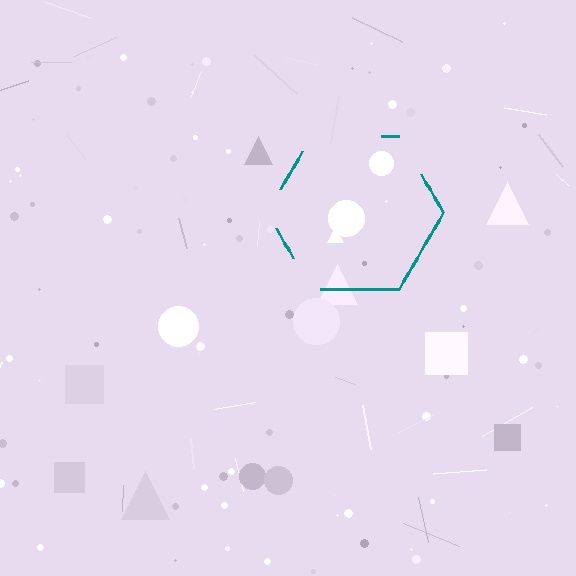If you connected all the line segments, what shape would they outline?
They would outline a hexagon.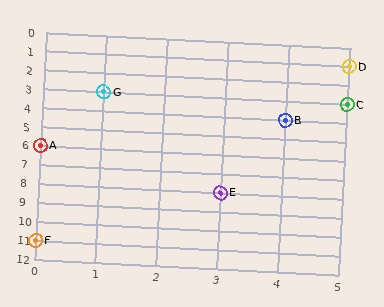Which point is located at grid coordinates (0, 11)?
Point F is at (0, 11).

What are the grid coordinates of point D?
Point D is at grid coordinates (5, 1).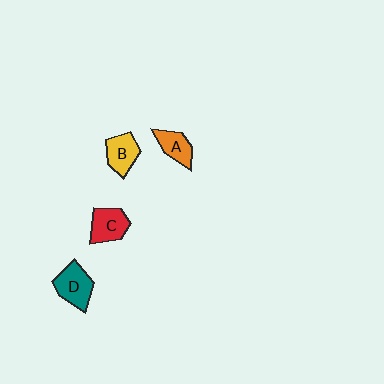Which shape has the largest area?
Shape D (teal).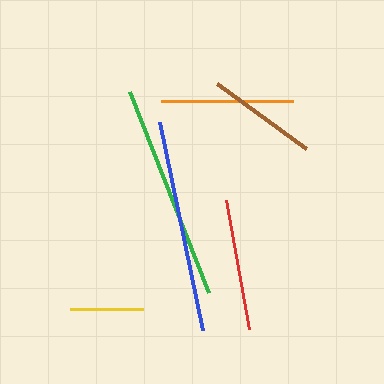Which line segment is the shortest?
The yellow line is the shortest at approximately 73 pixels.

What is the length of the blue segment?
The blue segment is approximately 213 pixels long.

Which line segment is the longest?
The green line is the longest at approximately 216 pixels.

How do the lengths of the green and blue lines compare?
The green and blue lines are approximately the same length.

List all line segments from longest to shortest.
From longest to shortest: green, blue, orange, red, brown, yellow.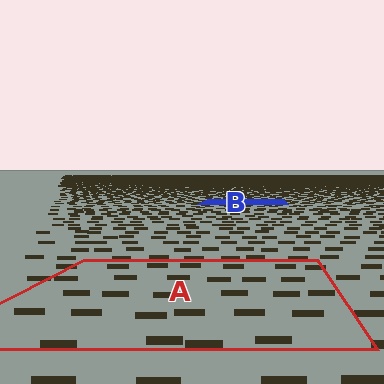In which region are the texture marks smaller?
The texture marks are smaller in region B, because it is farther away.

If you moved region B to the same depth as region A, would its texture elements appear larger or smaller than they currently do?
They would appear larger. At a closer depth, the same texture elements are projected at a bigger on-screen size.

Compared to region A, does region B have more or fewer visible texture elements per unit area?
Region B has more texture elements per unit area — they are packed more densely because it is farther away.